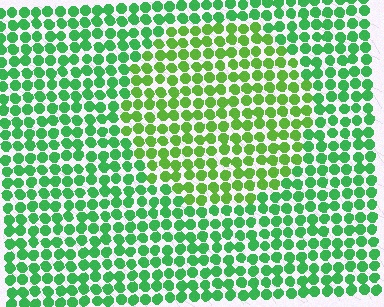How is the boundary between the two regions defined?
The boundary is defined purely by a slight shift in hue (about 29 degrees). Spacing, size, and orientation are identical on both sides.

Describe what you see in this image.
The image is filled with small green elements in a uniform arrangement. A circle-shaped region is visible where the elements are tinted to a slightly different hue, forming a subtle color boundary.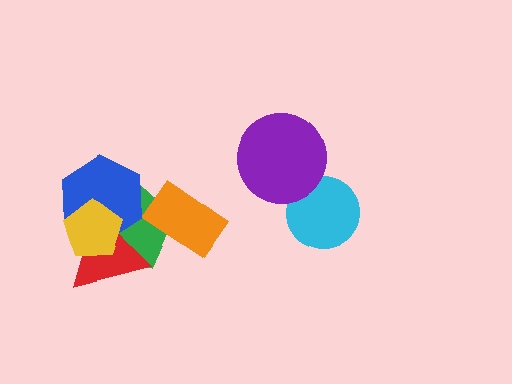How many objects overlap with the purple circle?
1 object overlaps with the purple circle.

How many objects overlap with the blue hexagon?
3 objects overlap with the blue hexagon.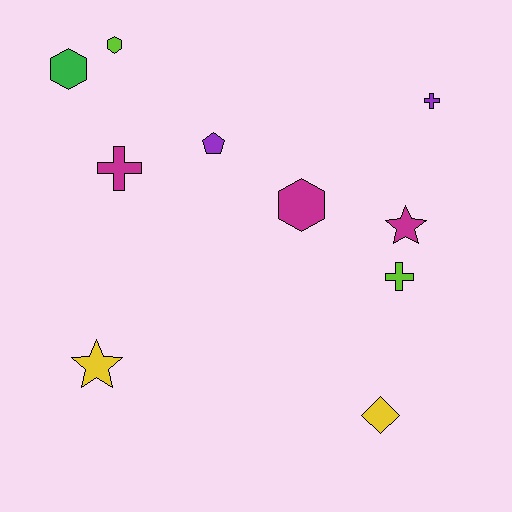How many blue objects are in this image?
There are no blue objects.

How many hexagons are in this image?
There are 3 hexagons.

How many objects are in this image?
There are 10 objects.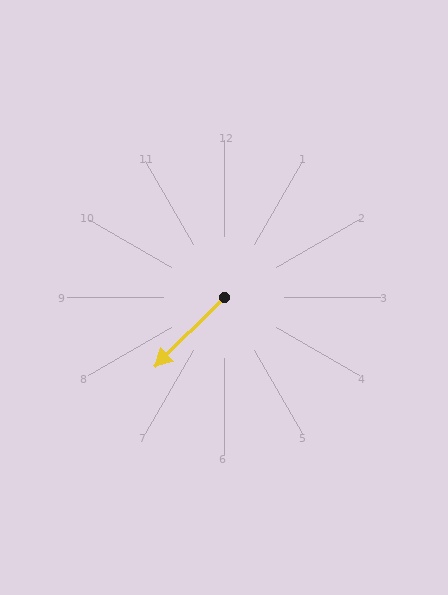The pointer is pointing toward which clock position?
Roughly 8 o'clock.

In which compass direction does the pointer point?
Southwest.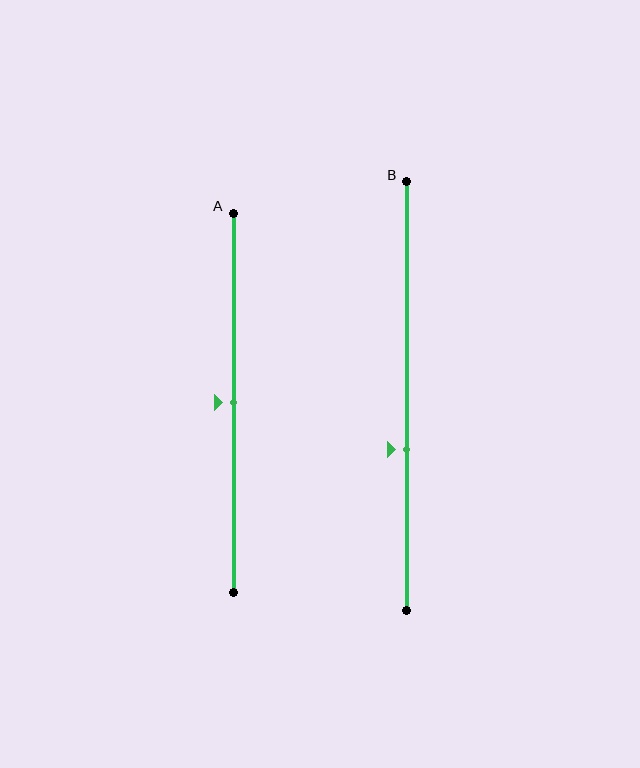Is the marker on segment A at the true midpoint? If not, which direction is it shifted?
Yes, the marker on segment A is at the true midpoint.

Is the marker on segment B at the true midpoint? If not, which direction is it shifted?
No, the marker on segment B is shifted downward by about 12% of the segment length.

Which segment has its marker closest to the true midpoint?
Segment A has its marker closest to the true midpoint.